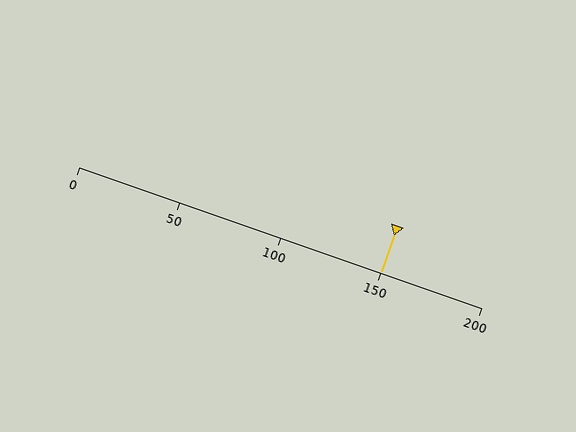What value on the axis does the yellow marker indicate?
The marker indicates approximately 150.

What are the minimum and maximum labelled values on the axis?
The axis runs from 0 to 200.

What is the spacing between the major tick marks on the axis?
The major ticks are spaced 50 apart.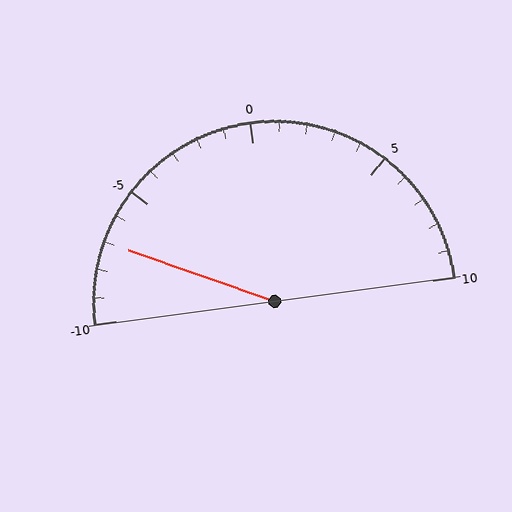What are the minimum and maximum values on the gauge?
The gauge ranges from -10 to 10.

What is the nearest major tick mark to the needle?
The nearest major tick mark is -5.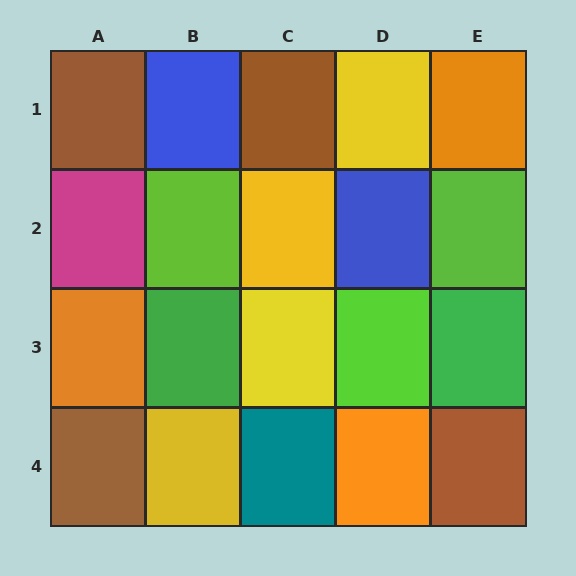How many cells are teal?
1 cell is teal.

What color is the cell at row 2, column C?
Yellow.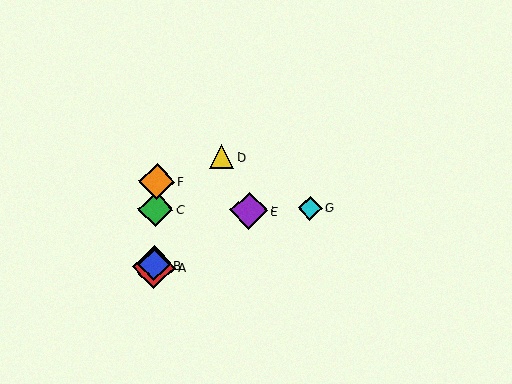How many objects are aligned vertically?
4 objects (A, B, C, F) are aligned vertically.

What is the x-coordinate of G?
Object G is at x≈310.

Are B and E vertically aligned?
No, B is at x≈154 and E is at x≈249.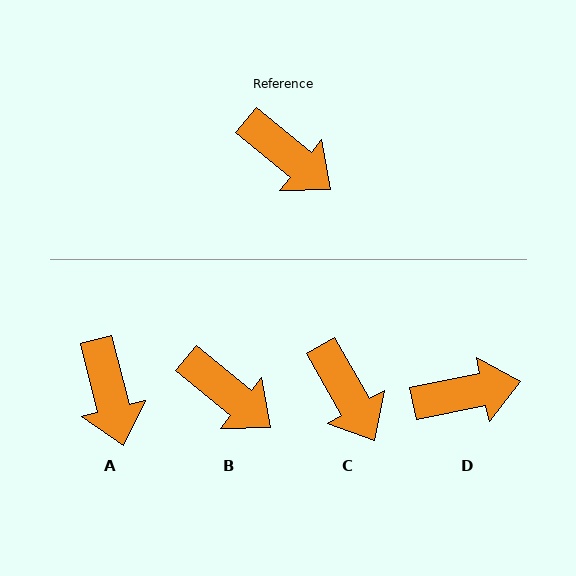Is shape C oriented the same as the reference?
No, it is off by about 21 degrees.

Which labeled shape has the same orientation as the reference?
B.